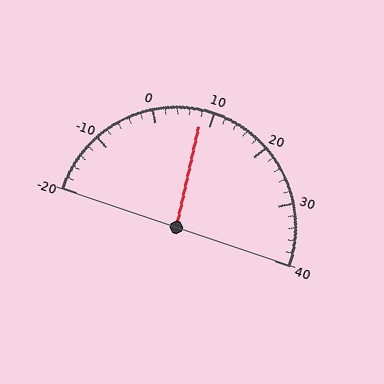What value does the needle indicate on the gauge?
The needle indicates approximately 8.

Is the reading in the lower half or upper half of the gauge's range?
The reading is in the lower half of the range (-20 to 40).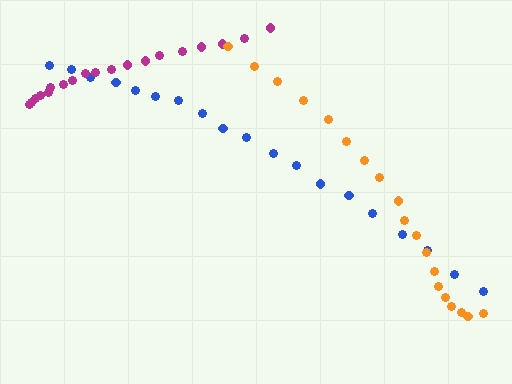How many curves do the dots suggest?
There are 3 distinct paths.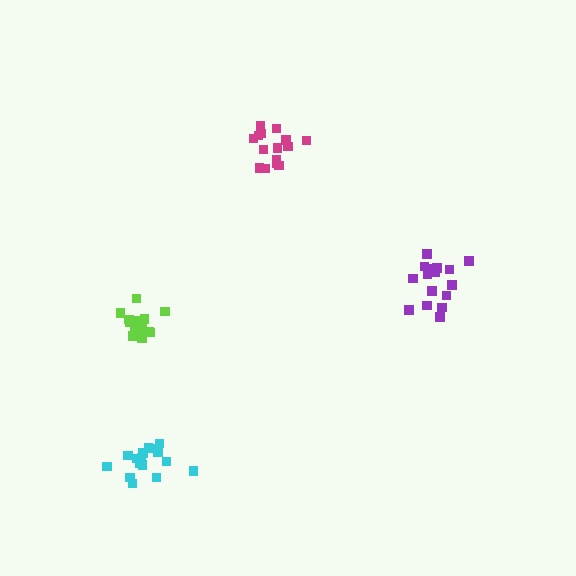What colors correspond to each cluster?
The clusters are colored: cyan, magenta, purple, lime.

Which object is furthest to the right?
The purple cluster is rightmost.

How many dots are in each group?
Group 1: 17 dots, Group 2: 15 dots, Group 3: 16 dots, Group 4: 14 dots (62 total).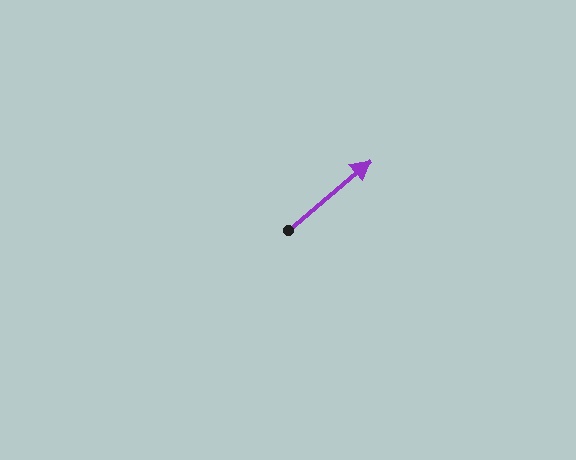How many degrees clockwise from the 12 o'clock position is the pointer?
Approximately 50 degrees.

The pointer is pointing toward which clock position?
Roughly 2 o'clock.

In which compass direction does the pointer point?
Northeast.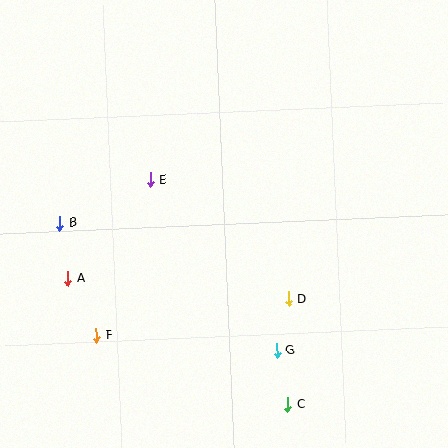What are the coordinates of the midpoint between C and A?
The midpoint between C and A is at (178, 341).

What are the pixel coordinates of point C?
Point C is at (288, 405).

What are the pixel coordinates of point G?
Point G is at (277, 351).